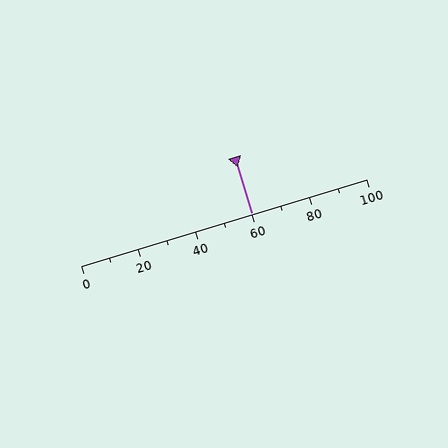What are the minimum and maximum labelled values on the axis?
The axis runs from 0 to 100.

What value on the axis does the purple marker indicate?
The marker indicates approximately 60.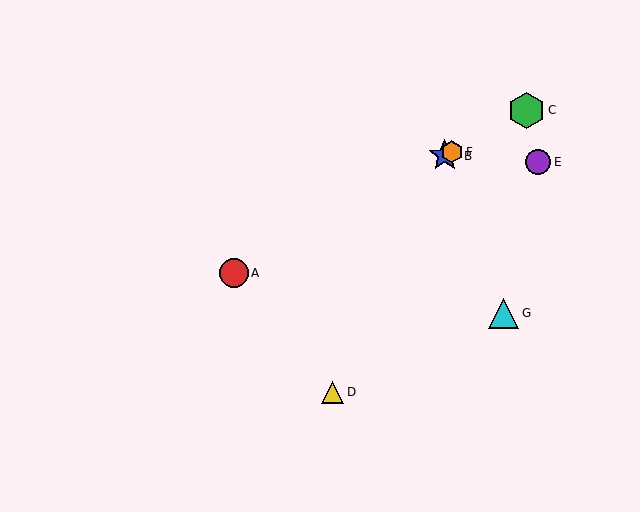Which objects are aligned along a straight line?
Objects A, B, C, F are aligned along a straight line.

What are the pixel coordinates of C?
Object C is at (526, 110).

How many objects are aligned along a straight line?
4 objects (A, B, C, F) are aligned along a straight line.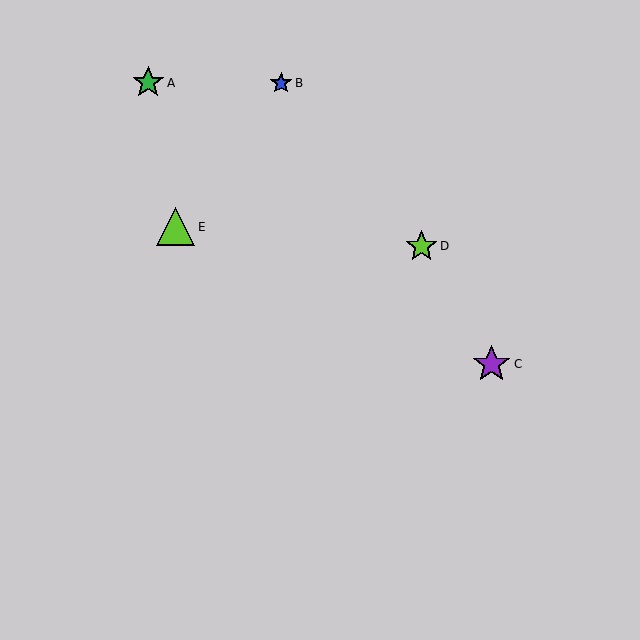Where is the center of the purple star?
The center of the purple star is at (492, 364).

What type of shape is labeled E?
Shape E is a lime triangle.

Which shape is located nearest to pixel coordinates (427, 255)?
The lime star (labeled D) at (422, 246) is nearest to that location.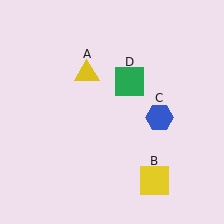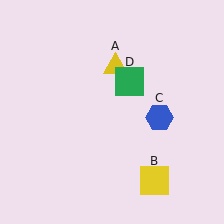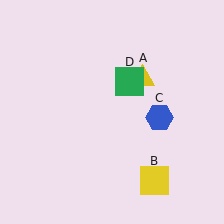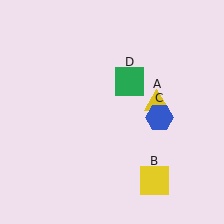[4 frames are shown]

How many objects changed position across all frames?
1 object changed position: yellow triangle (object A).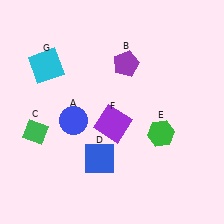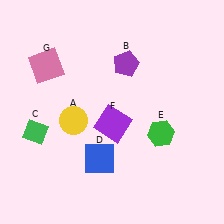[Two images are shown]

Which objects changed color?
A changed from blue to yellow. G changed from cyan to pink.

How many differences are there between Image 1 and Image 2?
There are 2 differences between the two images.